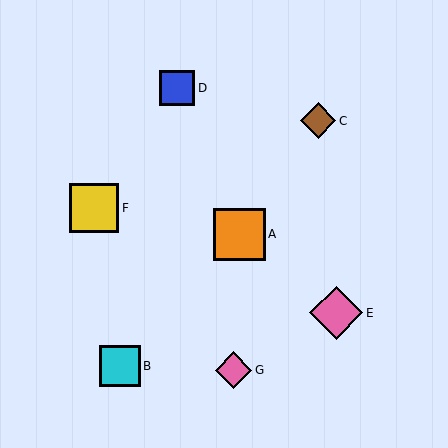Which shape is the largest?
The pink diamond (labeled E) is the largest.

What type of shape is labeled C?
Shape C is a brown diamond.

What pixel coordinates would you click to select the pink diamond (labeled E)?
Click at (336, 313) to select the pink diamond E.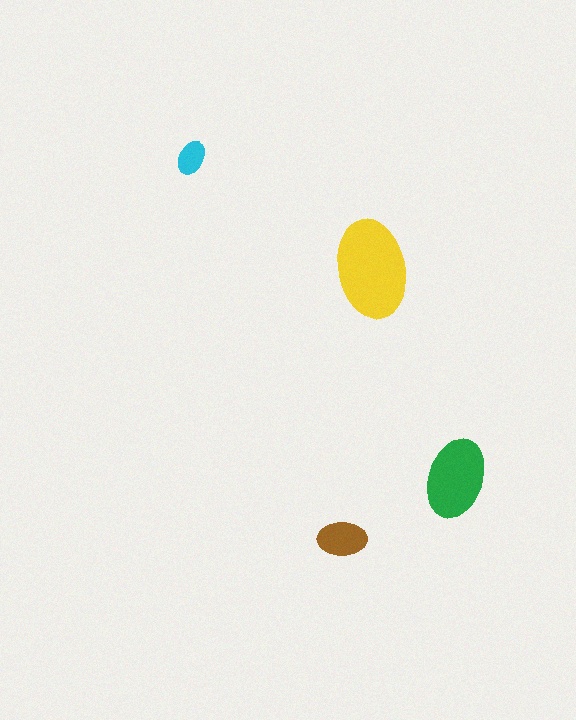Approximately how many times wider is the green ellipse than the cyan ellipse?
About 2.5 times wider.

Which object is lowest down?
The brown ellipse is bottommost.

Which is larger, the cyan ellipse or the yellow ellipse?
The yellow one.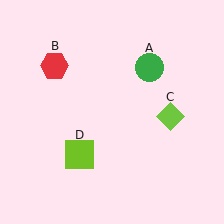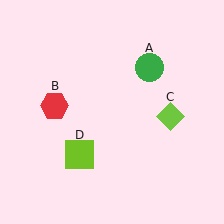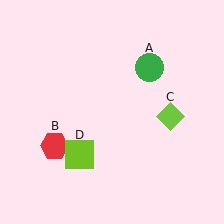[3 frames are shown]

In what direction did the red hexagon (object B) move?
The red hexagon (object B) moved down.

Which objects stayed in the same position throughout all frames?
Green circle (object A) and lime diamond (object C) and lime square (object D) remained stationary.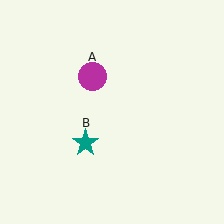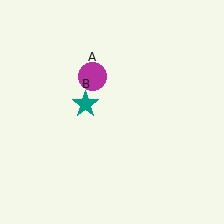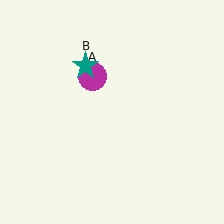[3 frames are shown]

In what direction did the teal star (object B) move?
The teal star (object B) moved up.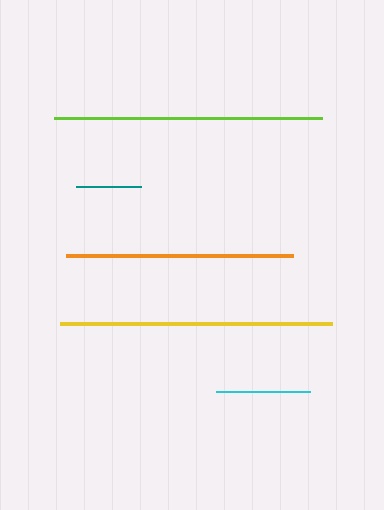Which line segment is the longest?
The yellow line is the longest at approximately 272 pixels.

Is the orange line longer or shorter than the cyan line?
The orange line is longer than the cyan line.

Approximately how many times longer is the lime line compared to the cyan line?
The lime line is approximately 2.9 times the length of the cyan line.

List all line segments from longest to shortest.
From longest to shortest: yellow, lime, orange, cyan, teal.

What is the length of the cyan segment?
The cyan segment is approximately 94 pixels long.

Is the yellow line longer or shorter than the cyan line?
The yellow line is longer than the cyan line.